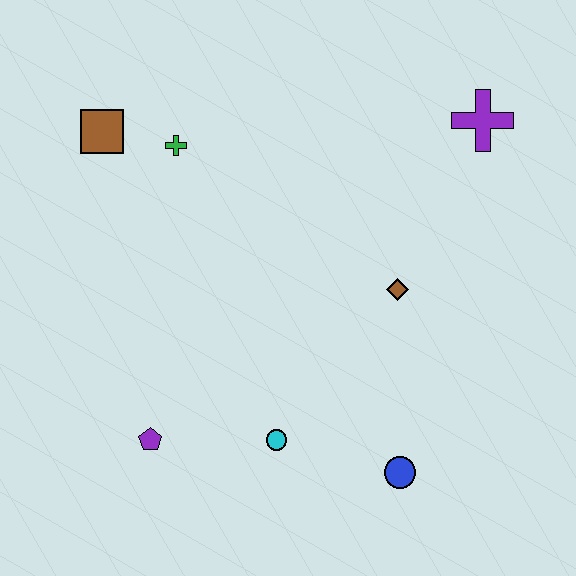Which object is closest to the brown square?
The green cross is closest to the brown square.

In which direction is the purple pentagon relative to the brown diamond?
The purple pentagon is to the left of the brown diamond.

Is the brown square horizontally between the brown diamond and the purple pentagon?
No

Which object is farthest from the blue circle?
The brown square is farthest from the blue circle.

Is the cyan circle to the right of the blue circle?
No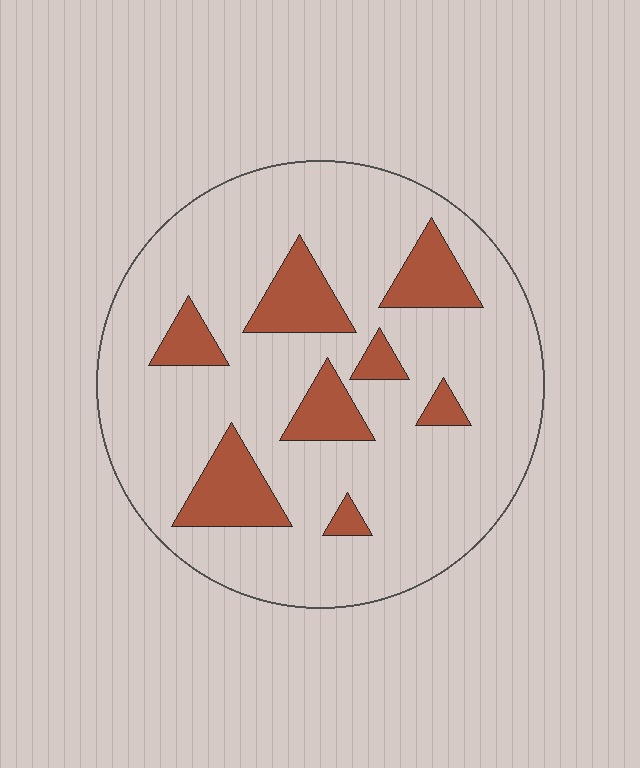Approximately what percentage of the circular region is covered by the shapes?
Approximately 20%.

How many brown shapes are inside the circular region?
8.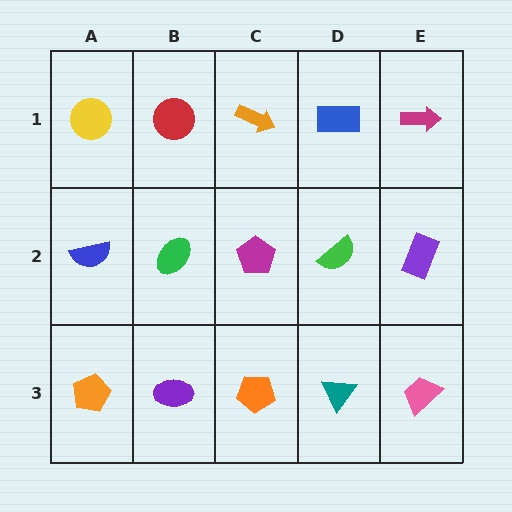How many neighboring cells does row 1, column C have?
3.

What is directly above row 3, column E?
A purple rectangle.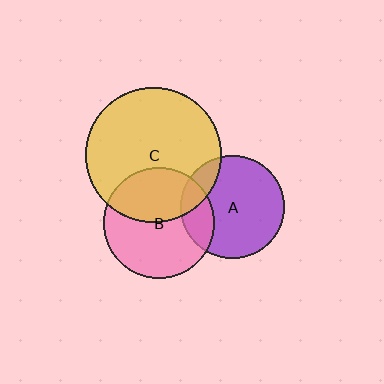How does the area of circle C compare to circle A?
Approximately 1.7 times.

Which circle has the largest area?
Circle C (yellow).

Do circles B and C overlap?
Yes.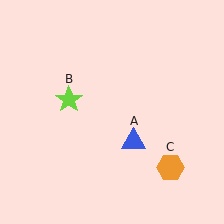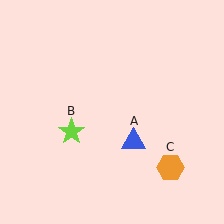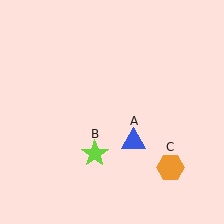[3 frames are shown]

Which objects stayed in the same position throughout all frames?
Blue triangle (object A) and orange hexagon (object C) remained stationary.